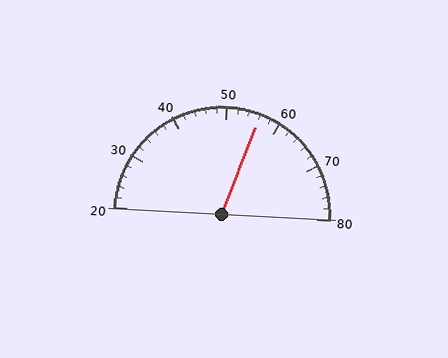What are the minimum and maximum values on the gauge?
The gauge ranges from 20 to 80.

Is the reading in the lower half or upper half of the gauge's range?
The reading is in the upper half of the range (20 to 80).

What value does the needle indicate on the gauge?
The needle indicates approximately 56.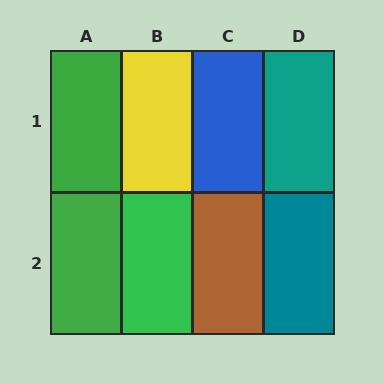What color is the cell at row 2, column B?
Green.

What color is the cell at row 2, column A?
Green.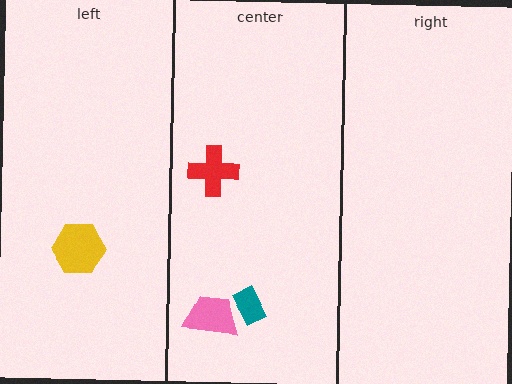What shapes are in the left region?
The yellow hexagon.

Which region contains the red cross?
The center region.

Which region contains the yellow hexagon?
The left region.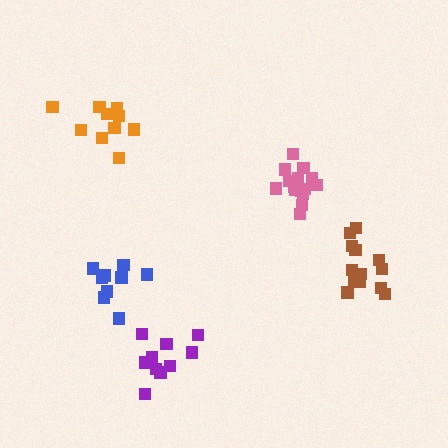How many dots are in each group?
Group 1: 9 dots, Group 2: 10 dots, Group 3: 13 dots, Group 4: 10 dots, Group 5: 15 dots (57 total).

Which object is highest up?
The orange cluster is topmost.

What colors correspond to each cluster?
The clusters are colored: blue, orange, brown, purple, pink.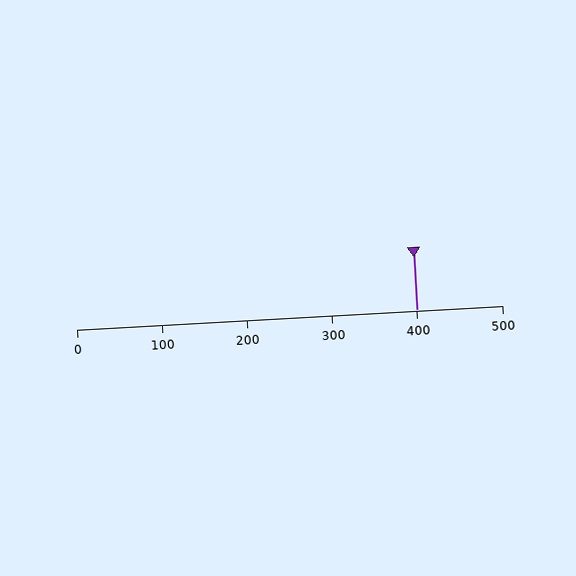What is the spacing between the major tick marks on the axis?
The major ticks are spaced 100 apart.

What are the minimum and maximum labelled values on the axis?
The axis runs from 0 to 500.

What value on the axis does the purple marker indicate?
The marker indicates approximately 400.